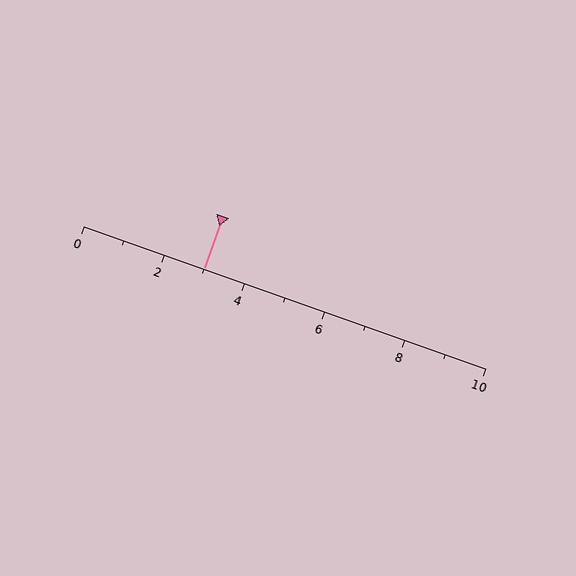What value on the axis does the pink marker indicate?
The marker indicates approximately 3.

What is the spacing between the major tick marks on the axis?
The major ticks are spaced 2 apart.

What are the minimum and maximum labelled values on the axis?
The axis runs from 0 to 10.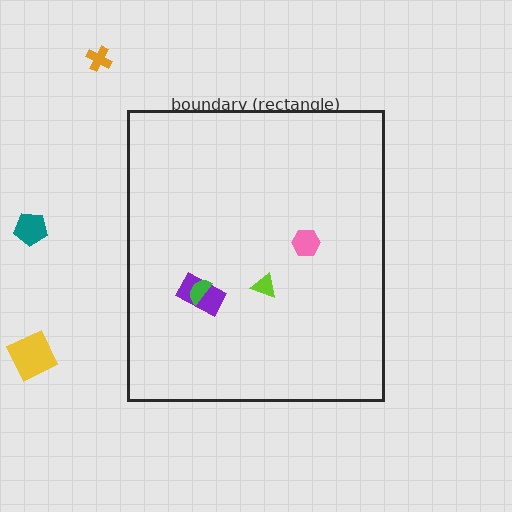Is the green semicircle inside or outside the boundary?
Inside.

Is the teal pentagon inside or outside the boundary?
Outside.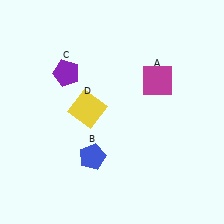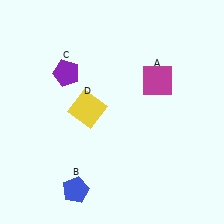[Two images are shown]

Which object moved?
The blue pentagon (B) moved down.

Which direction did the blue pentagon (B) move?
The blue pentagon (B) moved down.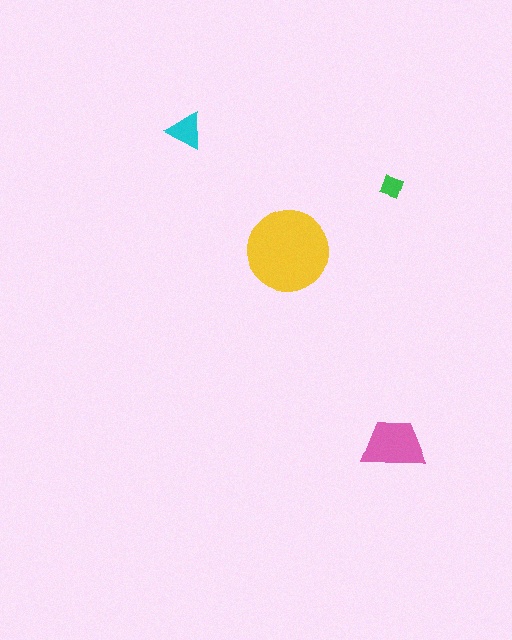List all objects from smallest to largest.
The green diamond, the cyan triangle, the pink trapezoid, the yellow circle.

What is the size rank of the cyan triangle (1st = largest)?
3rd.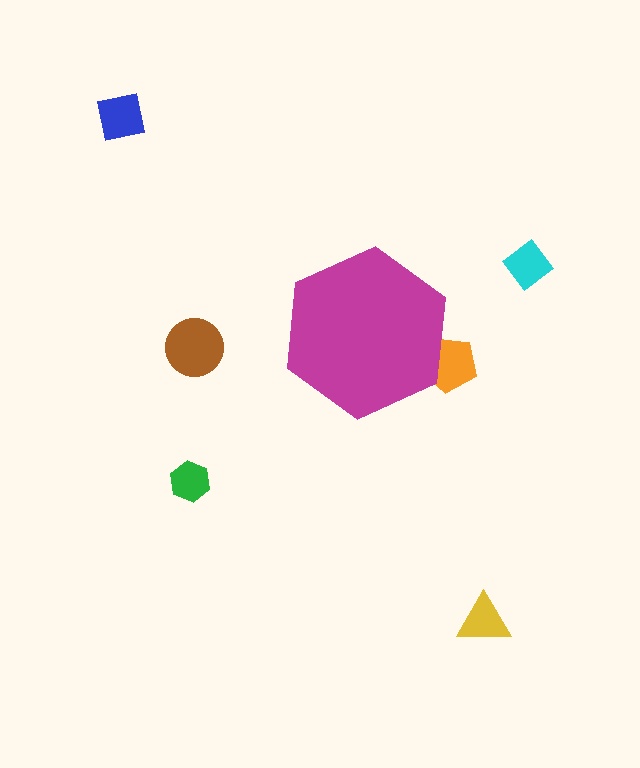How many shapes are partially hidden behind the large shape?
1 shape is partially hidden.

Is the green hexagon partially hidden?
No, the green hexagon is fully visible.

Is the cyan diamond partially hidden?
No, the cyan diamond is fully visible.